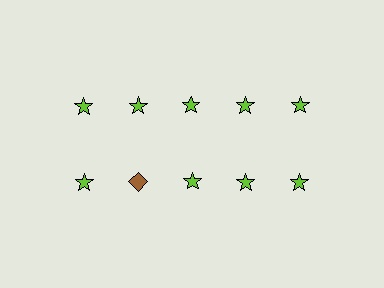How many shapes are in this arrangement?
There are 10 shapes arranged in a grid pattern.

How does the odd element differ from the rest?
It differs in both color (brown instead of lime) and shape (diamond instead of star).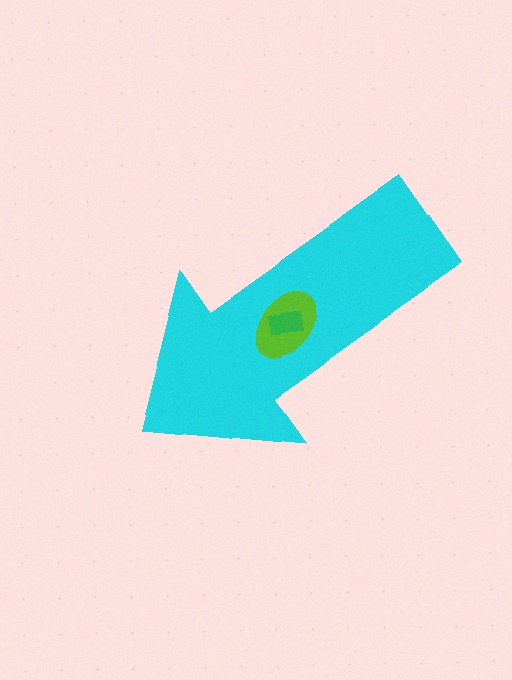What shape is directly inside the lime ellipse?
The green rectangle.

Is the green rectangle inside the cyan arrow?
Yes.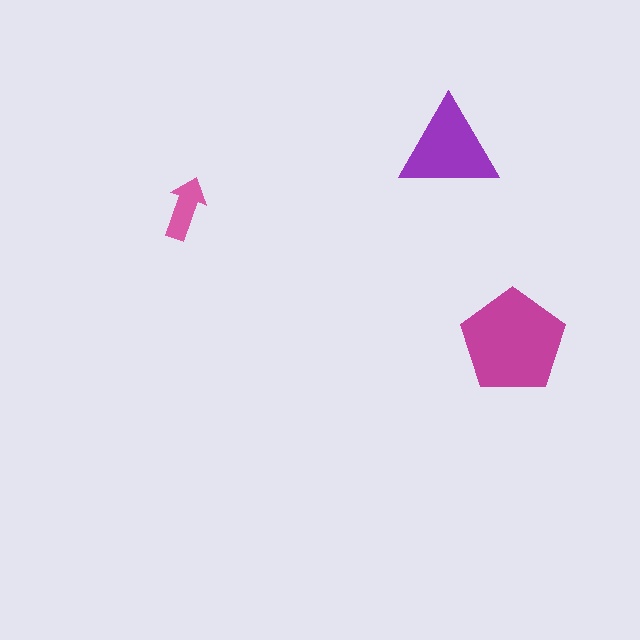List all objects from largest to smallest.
The magenta pentagon, the purple triangle, the pink arrow.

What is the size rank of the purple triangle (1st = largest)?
2nd.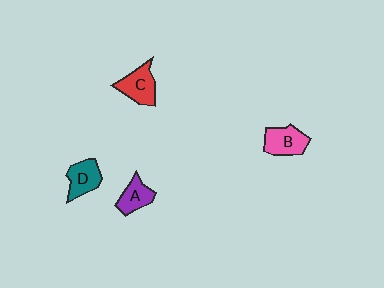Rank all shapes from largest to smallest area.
From largest to smallest: B (pink), C (red), D (teal), A (purple).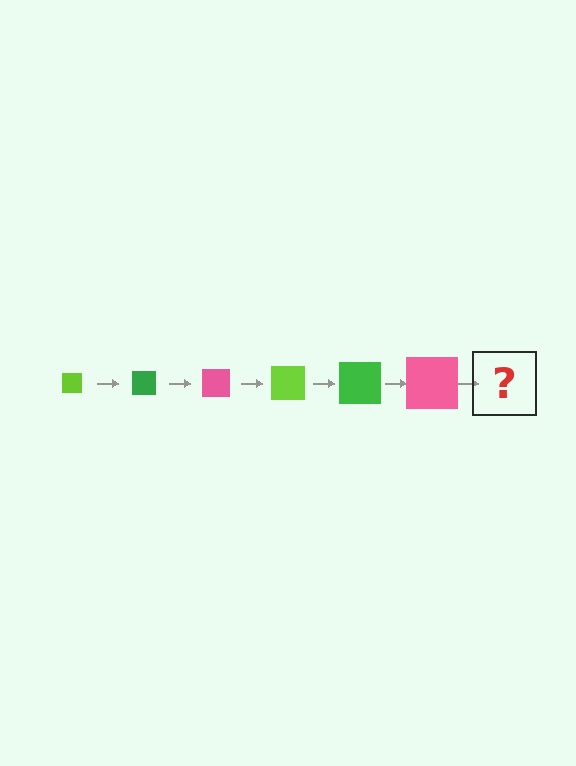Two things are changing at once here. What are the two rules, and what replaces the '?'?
The two rules are that the square grows larger each step and the color cycles through lime, green, and pink. The '?' should be a lime square, larger than the previous one.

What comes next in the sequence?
The next element should be a lime square, larger than the previous one.